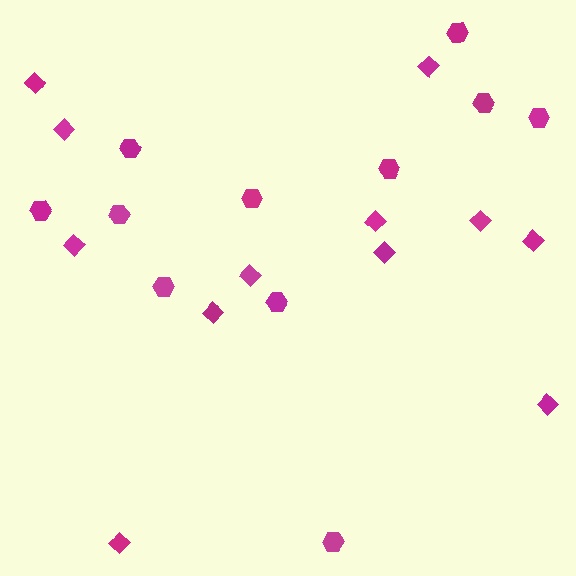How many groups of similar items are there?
There are 2 groups: one group of diamonds (12) and one group of hexagons (11).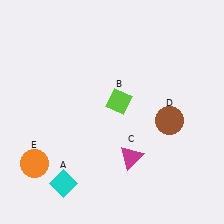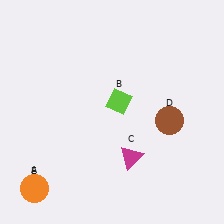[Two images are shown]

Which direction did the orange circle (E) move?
The orange circle (E) moved down.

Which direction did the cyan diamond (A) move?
The cyan diamond (A) moved left.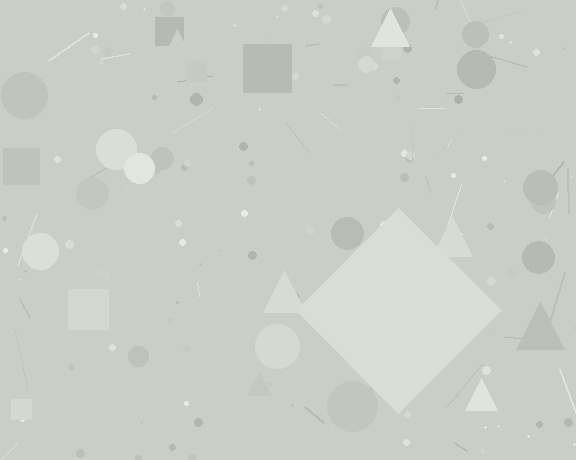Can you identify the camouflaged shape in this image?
The camouflaged shape is a diamond.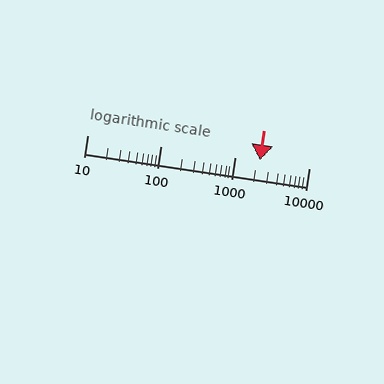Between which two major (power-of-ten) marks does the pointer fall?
The pointer is between 1000 and 10000.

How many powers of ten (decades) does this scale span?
The scale spans 3 decades, from 10 to 10000.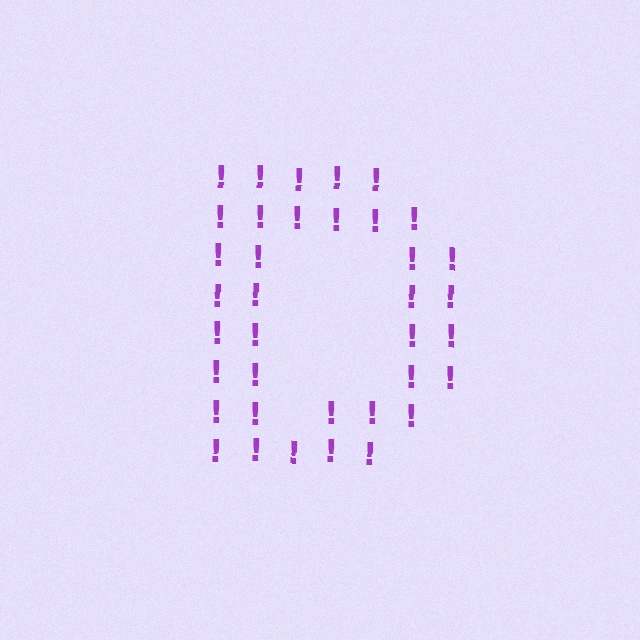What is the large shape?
The large shape is the letter D.